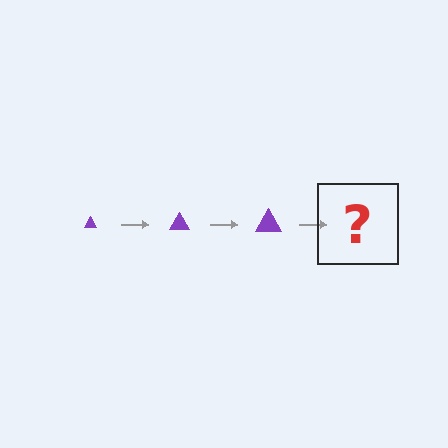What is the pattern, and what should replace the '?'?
The pattern is that the triangle gets progressively larger each step. The '?' should be a purple triangle, larger than the previous one.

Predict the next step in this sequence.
The next step is a purple triangle, larger than the previous one.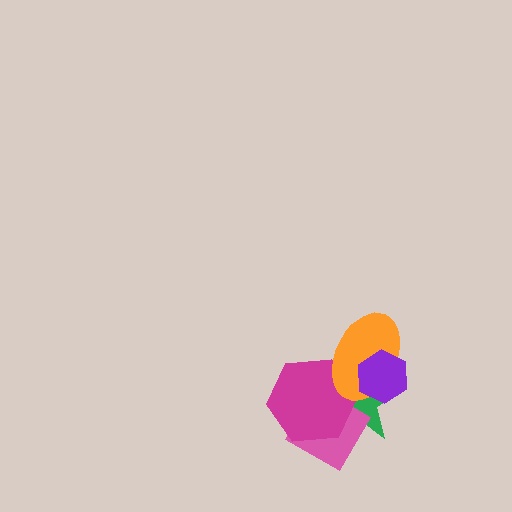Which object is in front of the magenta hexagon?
The orange ellipse is in front of the magenta hexagon.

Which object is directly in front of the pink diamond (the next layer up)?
The magenta hexagon is directly in front of the pink diamond.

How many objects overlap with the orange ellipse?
4 objects overlap with the orange ellipse.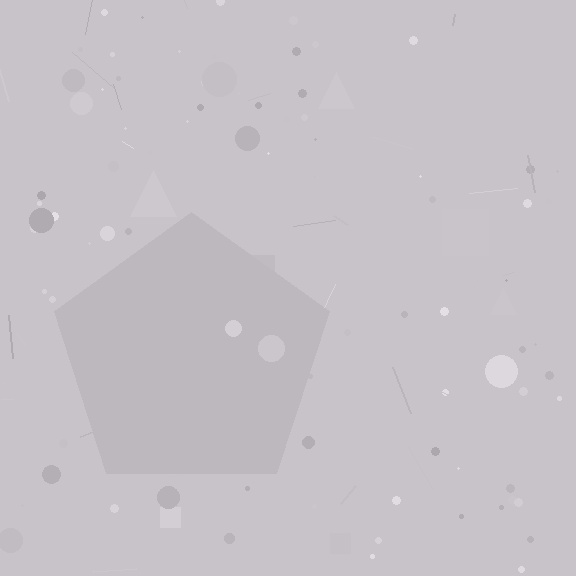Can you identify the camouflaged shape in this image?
The camouflaged shape is a pentagon.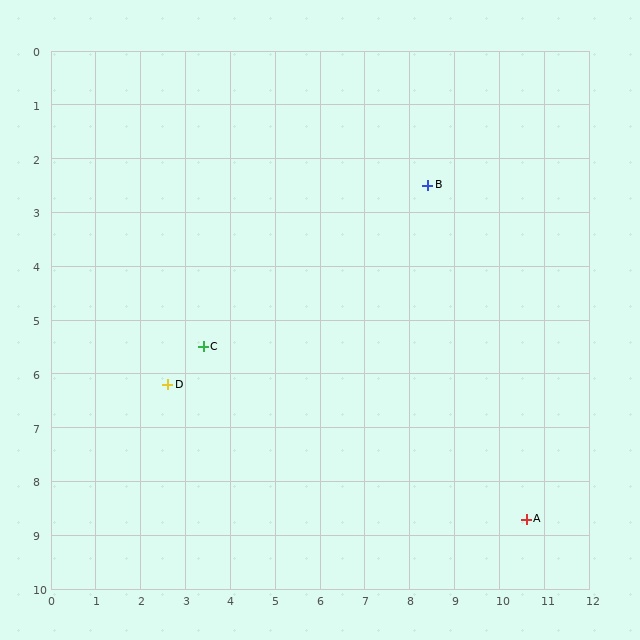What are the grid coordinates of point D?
Point D is at approximately (2.6, 6.2).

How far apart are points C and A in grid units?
Points C and A are about 7.9 grid units apart.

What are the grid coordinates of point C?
Point C is at approximately (3.4, 5.5).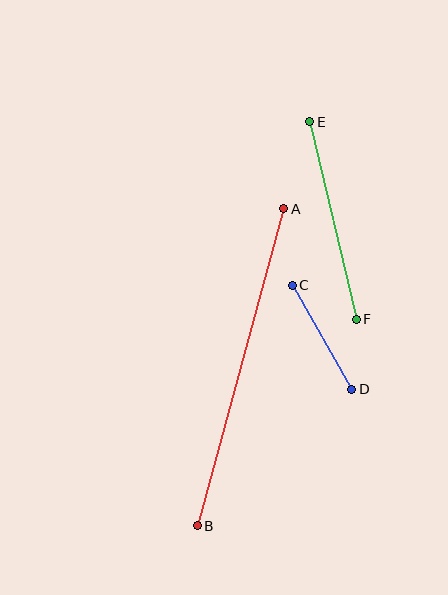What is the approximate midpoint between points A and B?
The midpoint is at approximately (240, 367) pixels.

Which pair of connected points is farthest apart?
Points A and B are farthest apart.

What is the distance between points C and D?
The distance is approximately 120 pixels.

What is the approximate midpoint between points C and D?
The midpoint is at approximately (322, 337) pixels.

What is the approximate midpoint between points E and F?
The midpoint is at approximately (333, 220) pixels.